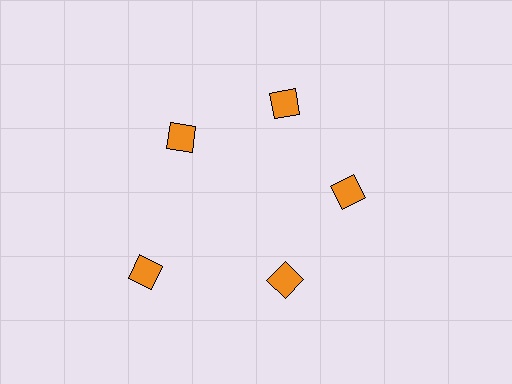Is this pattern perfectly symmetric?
No. The 5 orange diamonds are arranged in a ring, but one element near the 8 o'clock position is pushed outward from the center, breaking the 5-fold rotational symmetry.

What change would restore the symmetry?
The symmetry would be restored by moving it inward, back onto the ring so that all 5 diamonds sit at equal angles and equal distance from the center.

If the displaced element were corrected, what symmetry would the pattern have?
It would have 5-fold rotational symmetry — the pattern would map onto itself every 72 degrees.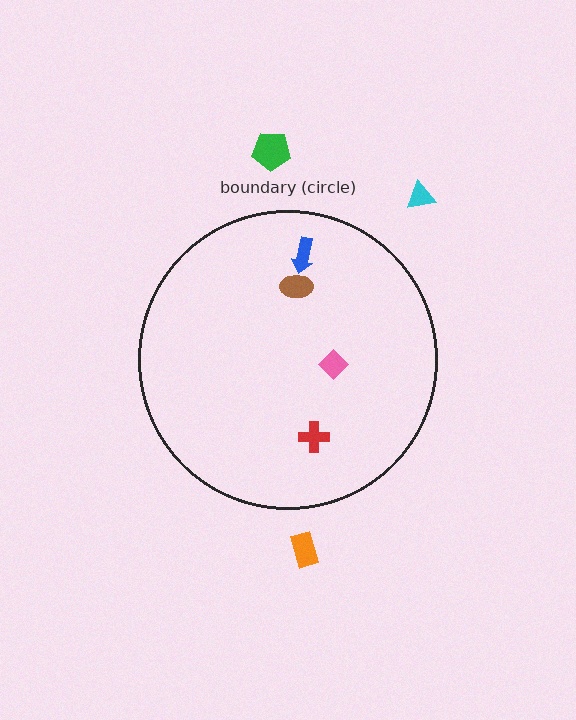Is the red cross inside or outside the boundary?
Inside.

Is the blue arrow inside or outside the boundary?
Inside.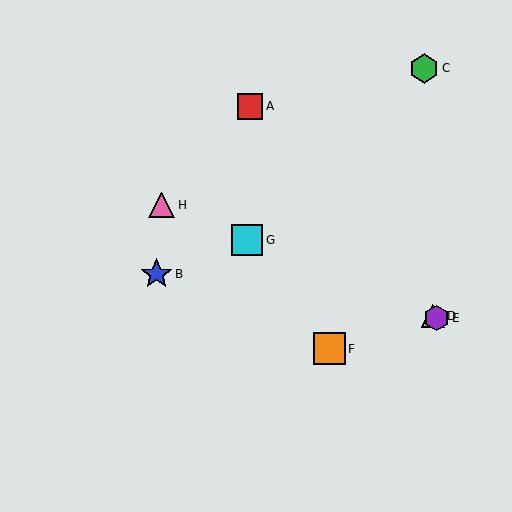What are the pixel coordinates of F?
Object F is at (329, 349).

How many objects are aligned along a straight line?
4 objects (D, E, G, H) are aligned along a straight line.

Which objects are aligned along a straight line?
Objects D, E, G, H are aligned along a straight line.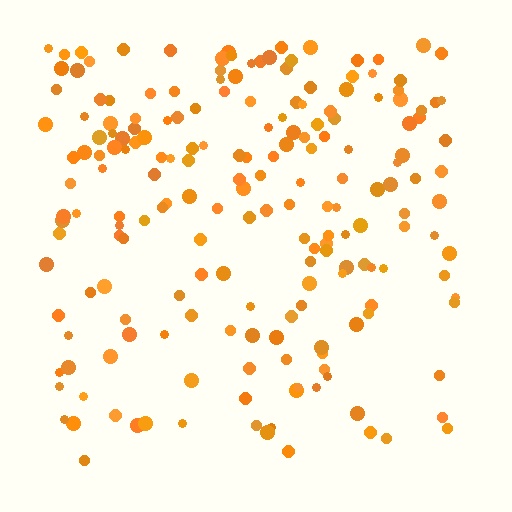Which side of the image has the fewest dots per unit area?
The bottom.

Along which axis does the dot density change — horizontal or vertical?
Vertical.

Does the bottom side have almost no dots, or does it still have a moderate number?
Still a moderate number, just noticeably fewer than the top.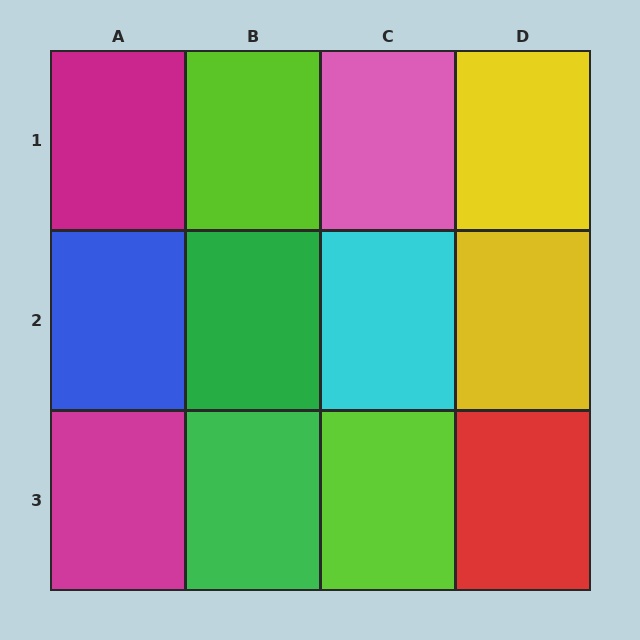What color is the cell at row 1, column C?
Pink.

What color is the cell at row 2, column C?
Cyan.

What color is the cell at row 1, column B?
Lime.